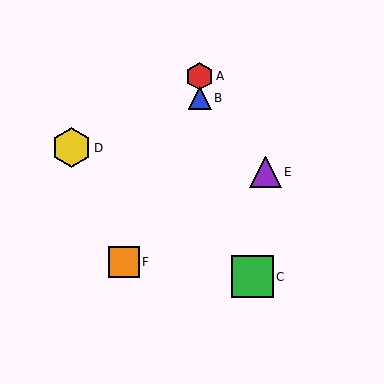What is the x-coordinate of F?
Object F is at x≈124.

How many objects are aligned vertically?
2 objects (A, B) are aligned vertically.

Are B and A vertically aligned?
Yes, both are at x≈200.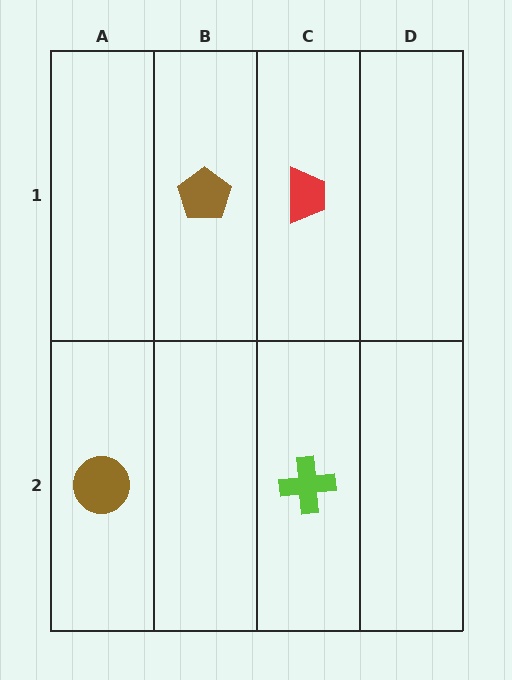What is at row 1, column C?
A red trapezoid.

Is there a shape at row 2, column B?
No, that cell is empty.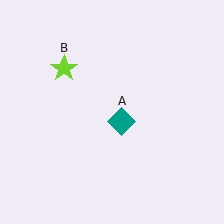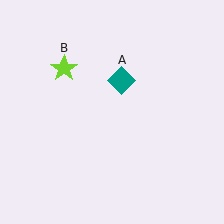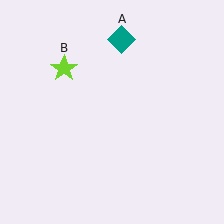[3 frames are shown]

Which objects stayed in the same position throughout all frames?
Lime star (object B) remained stationary.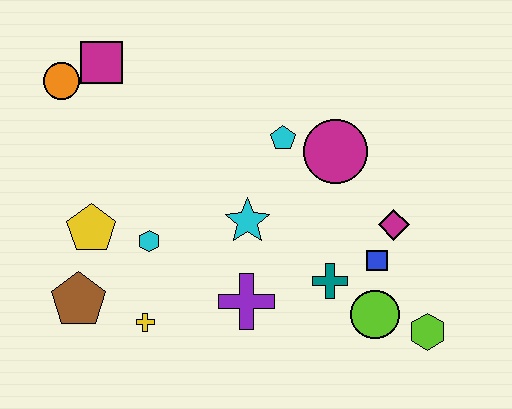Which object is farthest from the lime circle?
The orange circle is farthest from the lime circle.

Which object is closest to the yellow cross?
The brown pentagon is closest to the yellow cross.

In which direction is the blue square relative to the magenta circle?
The blue square is below the magenta circle.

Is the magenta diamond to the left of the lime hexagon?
Yes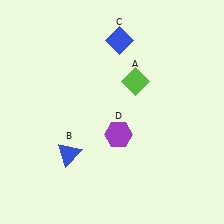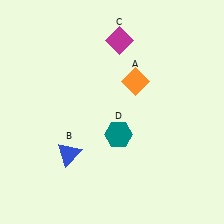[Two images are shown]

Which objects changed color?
A changed from lime to orange. C changed from blue to magenta. D changed from purple to teal.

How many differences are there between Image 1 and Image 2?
There are 3 differences between the two images.